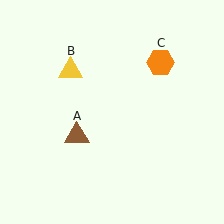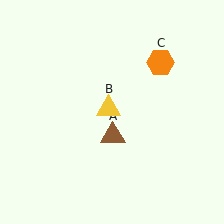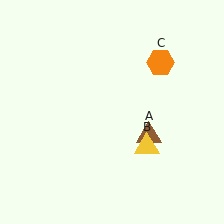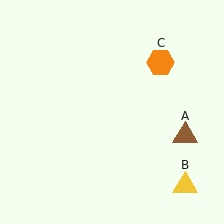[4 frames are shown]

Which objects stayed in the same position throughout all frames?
Orange hexagon (object C) remained stationary.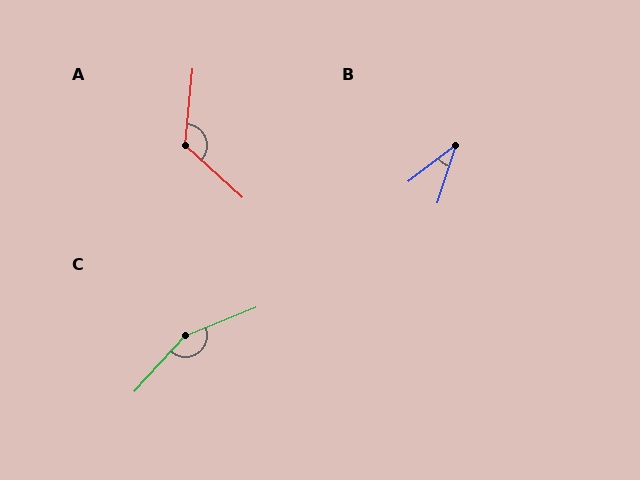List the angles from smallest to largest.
B (34°), A (127°), C (154°).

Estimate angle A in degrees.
Approximately 127 degrees.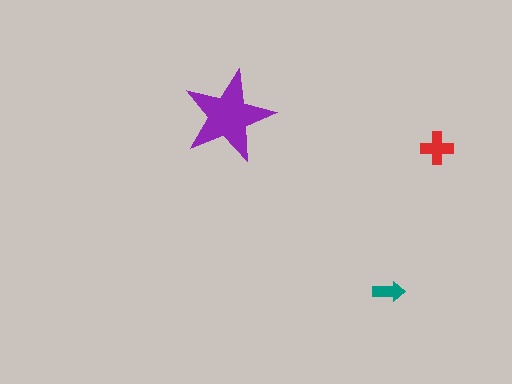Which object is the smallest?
The teal arrow.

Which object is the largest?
The purple star.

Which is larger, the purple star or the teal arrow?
The purple star.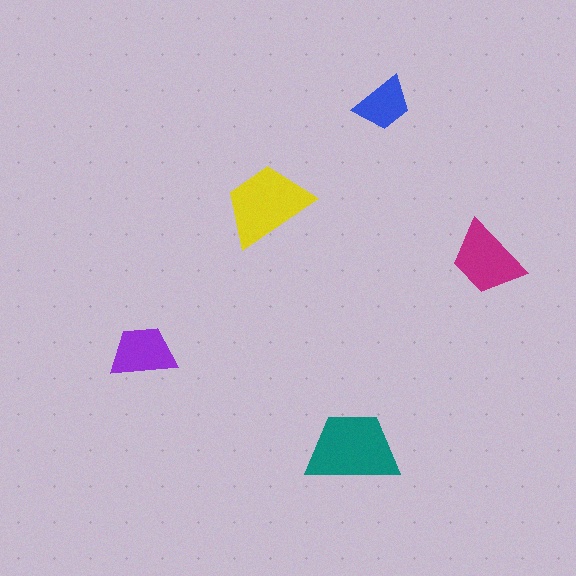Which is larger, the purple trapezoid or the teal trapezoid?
The teal one.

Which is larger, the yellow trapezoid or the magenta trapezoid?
The yellow one.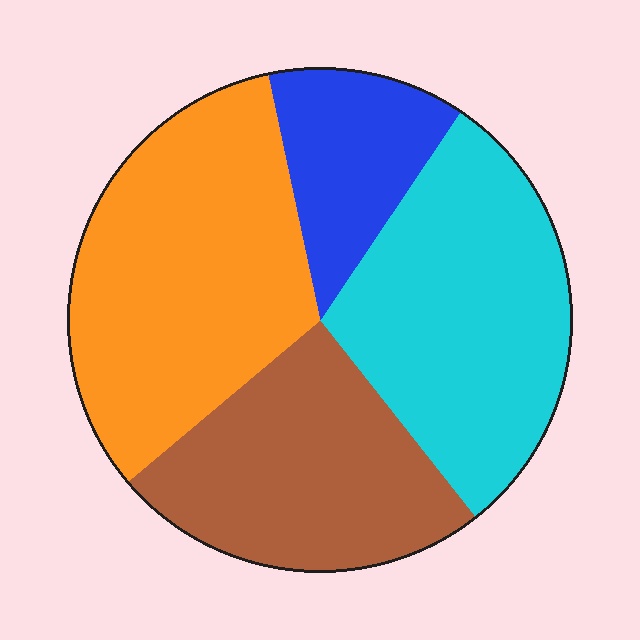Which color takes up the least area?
Blue, at roughly 15%.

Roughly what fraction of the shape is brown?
Brown covers roughly 25% of the shape.